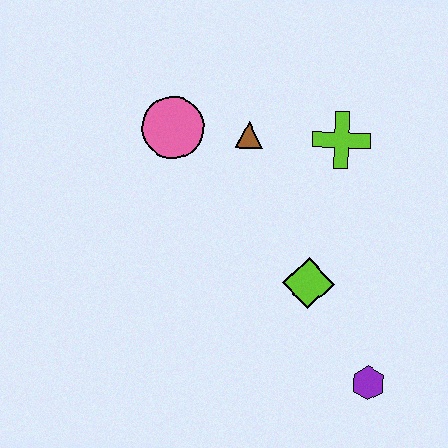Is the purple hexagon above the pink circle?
No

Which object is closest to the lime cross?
The brown triangle is closest to the lime cross.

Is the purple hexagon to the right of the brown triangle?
Yes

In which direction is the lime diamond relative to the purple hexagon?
The lime diamond is above the purple hexagon.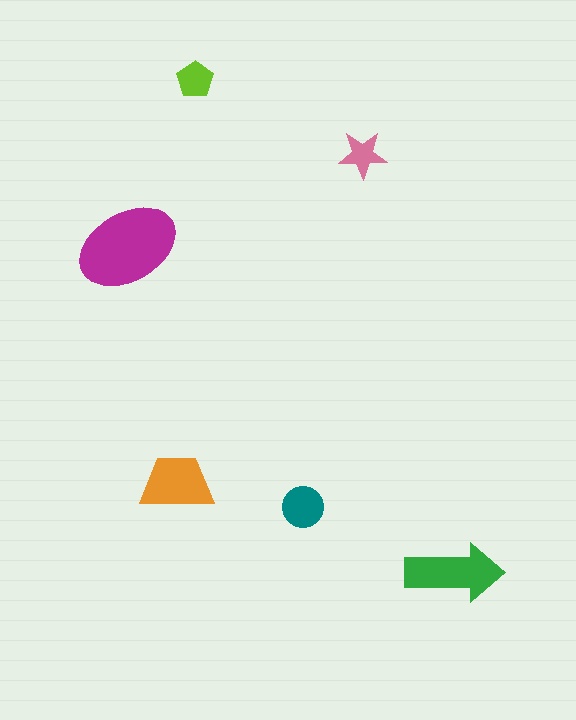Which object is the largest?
The magenta ellipse.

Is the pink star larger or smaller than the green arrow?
Smaller.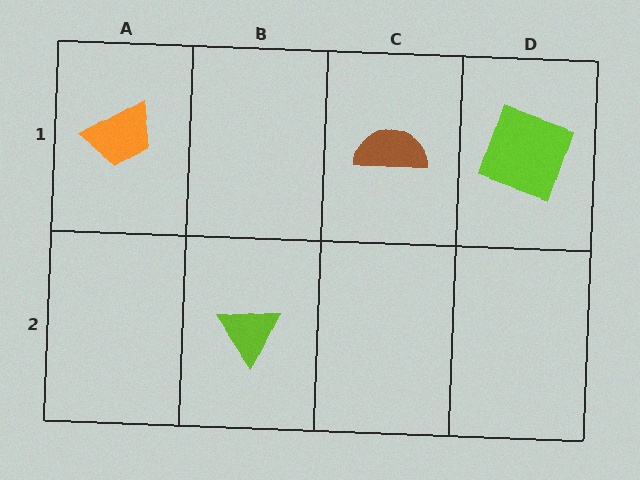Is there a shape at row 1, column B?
No, that cell is empty.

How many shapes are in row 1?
3 shapes.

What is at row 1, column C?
A brown semicircle.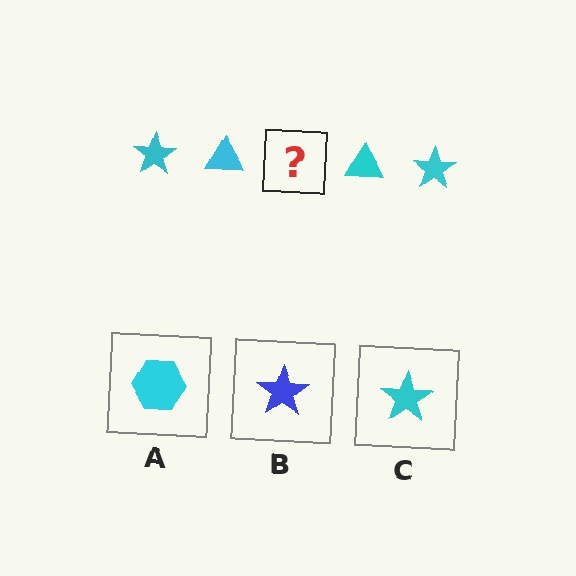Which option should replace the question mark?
Option C.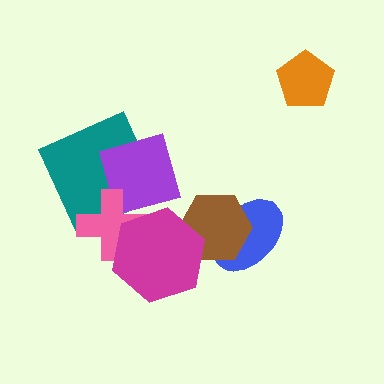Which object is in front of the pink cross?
The magenta hexagon is in front of the pink cross.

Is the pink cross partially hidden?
Yes, it is partially covered by another shape.